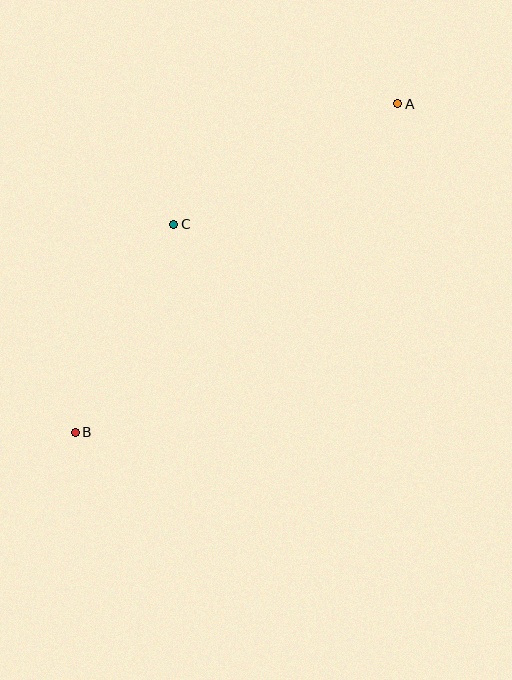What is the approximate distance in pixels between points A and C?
The distance between A and C is approximately 254 pixels.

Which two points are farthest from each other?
Points A and B are farthest from each other.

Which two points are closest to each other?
Points B and C are closest to each other.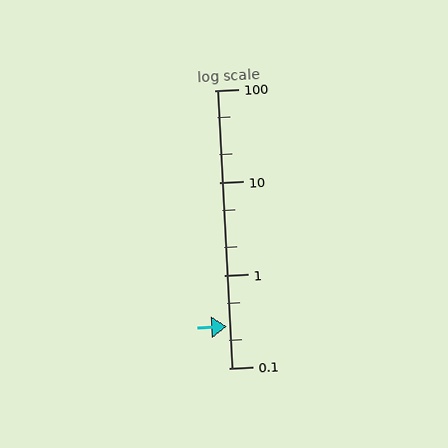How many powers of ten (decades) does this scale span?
The scale spans 3 decades, from 0.1 to 100.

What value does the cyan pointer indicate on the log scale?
The pointer indicates approximately 0.28.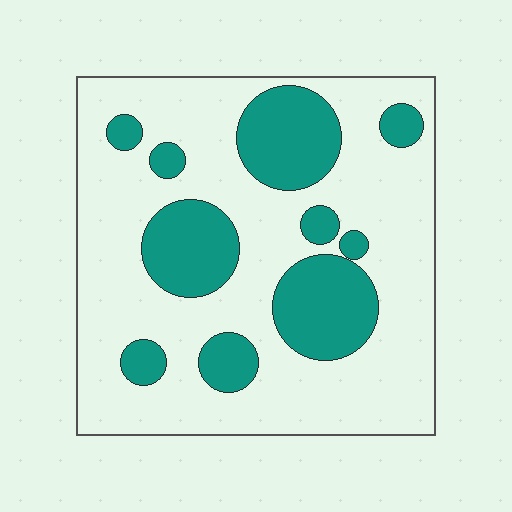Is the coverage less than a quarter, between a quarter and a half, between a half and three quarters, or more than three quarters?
Between a quarter and a half.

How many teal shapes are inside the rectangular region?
10.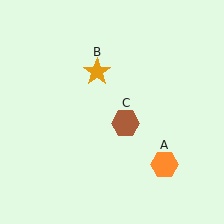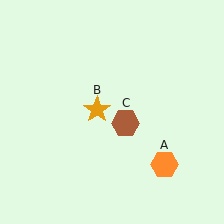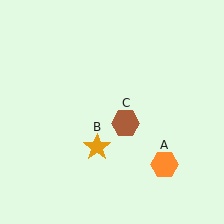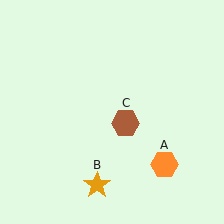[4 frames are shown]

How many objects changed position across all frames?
1 object changed position: orange star (object B).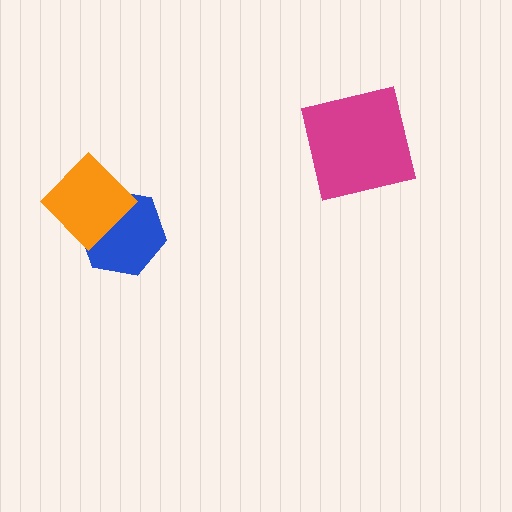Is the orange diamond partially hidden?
No, no other shape covers it.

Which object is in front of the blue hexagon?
The orange diamond is in front of the blue hexagon.